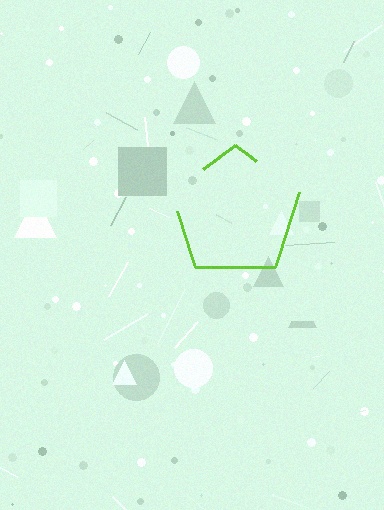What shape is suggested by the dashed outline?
The dashed outline suggests a pentagon.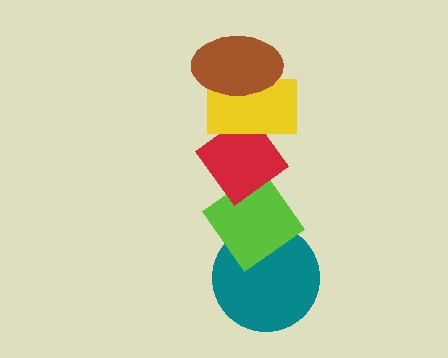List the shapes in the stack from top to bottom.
From top to bottom: the brown ellipse, the yellow rectangle, the red diamond, the lime diamond, the teal circle.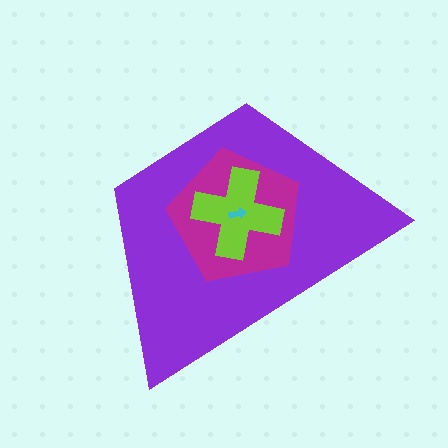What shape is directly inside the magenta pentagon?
The lime cross.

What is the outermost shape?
The purple trapezoid.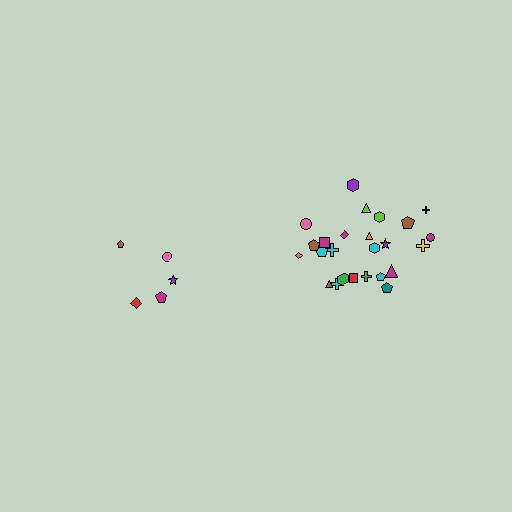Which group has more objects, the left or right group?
The right group.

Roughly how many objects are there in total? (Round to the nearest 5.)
Roughly 30 objects in total.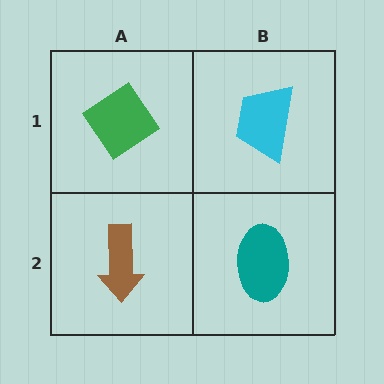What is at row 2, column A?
A brown arrow.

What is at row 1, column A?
A green diamond.